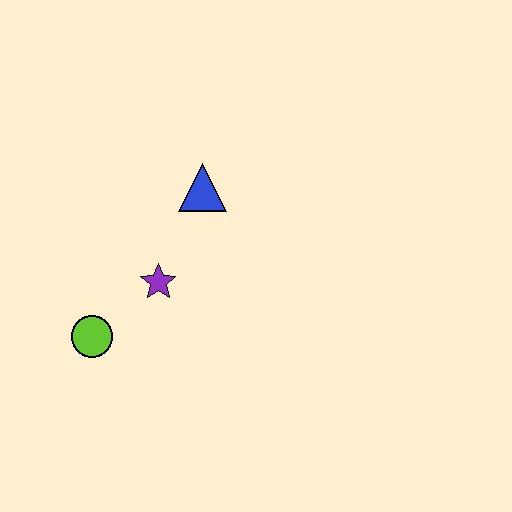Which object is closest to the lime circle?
The purple star is closest to the lime circle.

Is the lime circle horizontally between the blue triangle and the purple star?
No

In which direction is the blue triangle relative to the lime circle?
The blue triangle is above the lime circle.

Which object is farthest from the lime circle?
The blue triangle is farthest from the lime circle.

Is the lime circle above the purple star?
No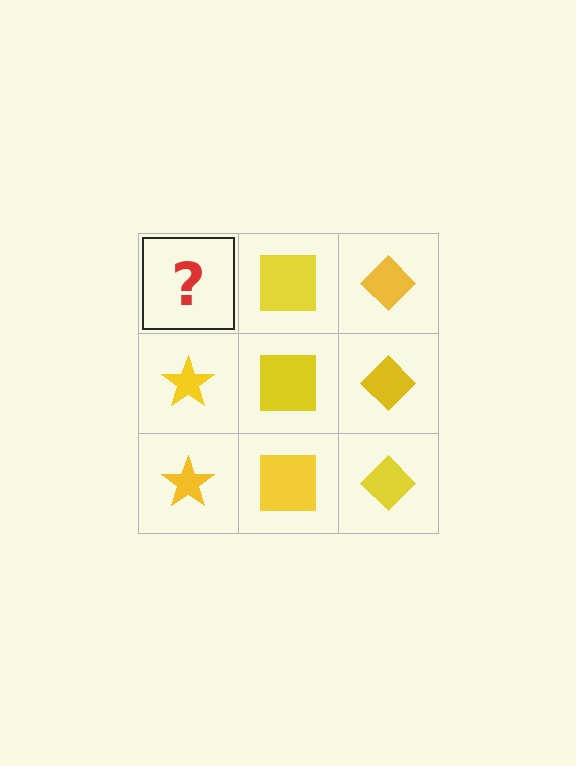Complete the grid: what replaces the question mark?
The question mark should be replaced with a yellow star.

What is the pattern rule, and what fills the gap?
The rule is that each column has a consistent shape. The gap should be filled with a yellow star.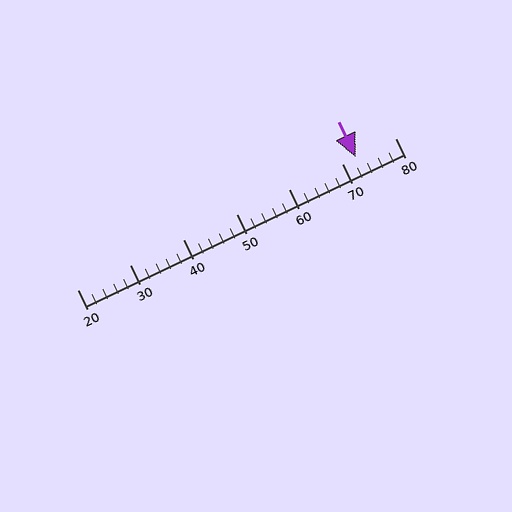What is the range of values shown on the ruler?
The ruler shows values from 20 to 80.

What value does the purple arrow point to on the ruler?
The purple arrow points to approximately 73.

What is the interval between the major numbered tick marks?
The major tick marks are spaced 10 units apart.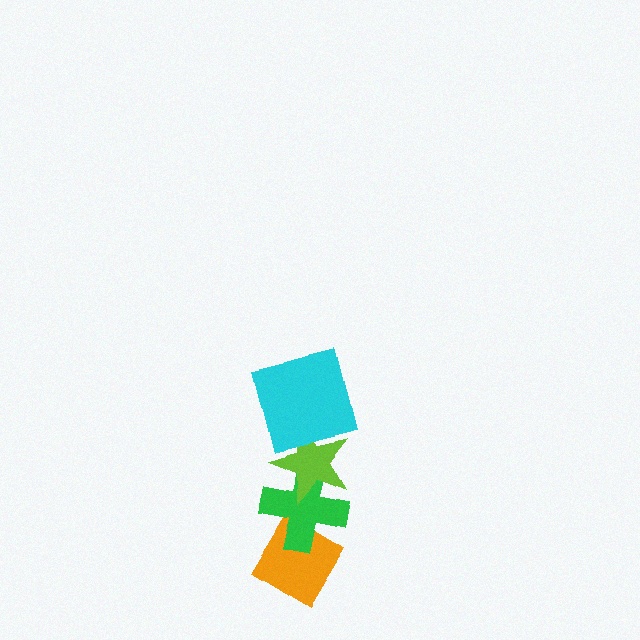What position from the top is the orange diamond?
The orange diamond is 4th from the top.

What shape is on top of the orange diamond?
The green cross is on top of the orange diamond.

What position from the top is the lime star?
The lime star is 2nd from the top.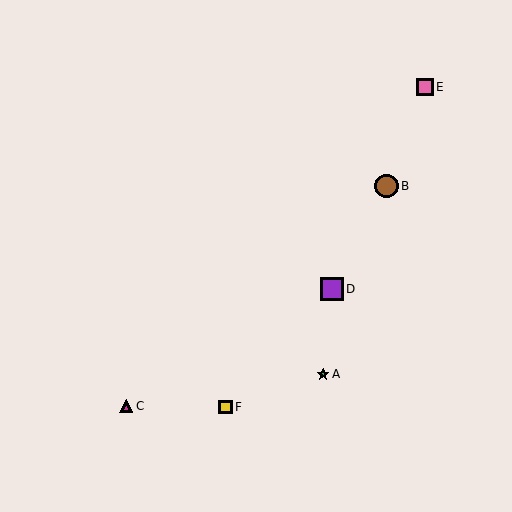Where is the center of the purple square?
The center of the purple square is at (332, 289).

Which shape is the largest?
The brown circle (labeled B) is the largest.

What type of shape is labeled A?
Shape A is a green star.